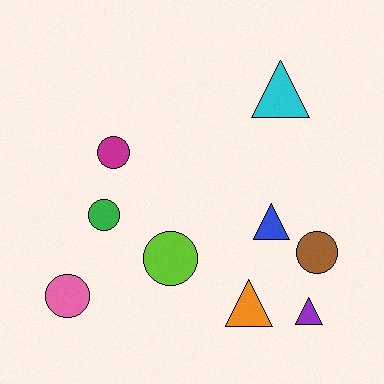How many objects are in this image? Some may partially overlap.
There are 9 objects.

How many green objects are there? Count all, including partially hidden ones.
There is 1 green object.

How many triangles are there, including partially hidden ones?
There are 4 triangles.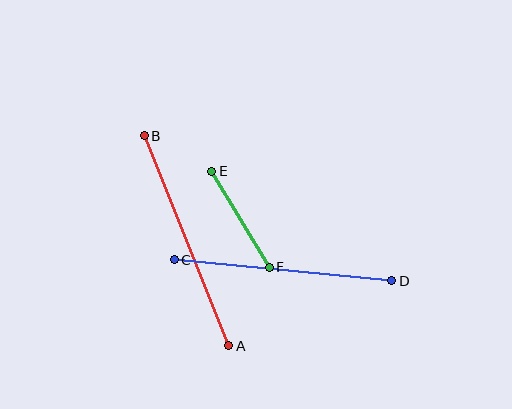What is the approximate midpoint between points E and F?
The midpoint is at approximately (241, 219) pixels.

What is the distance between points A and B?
The distance is approximately 226 pixels.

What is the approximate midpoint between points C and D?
The midpoint is at approximately (283, 270) pixels.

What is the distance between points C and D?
The distance is approximately 218 pixels.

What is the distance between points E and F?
The distance is approximately 112 pixels.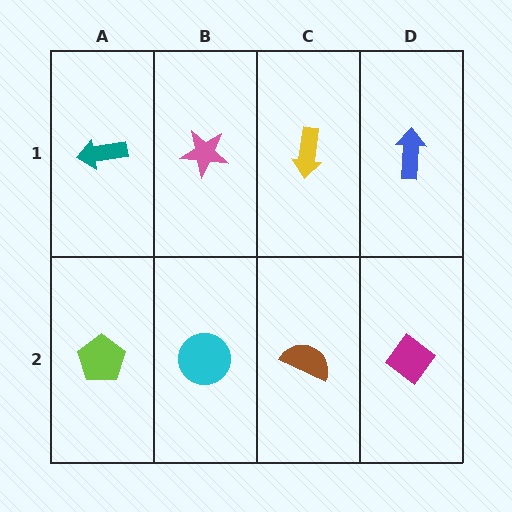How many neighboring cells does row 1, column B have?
3.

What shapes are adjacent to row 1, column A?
A lime pentagon (row 2, column A), a pink star (row 1, column B).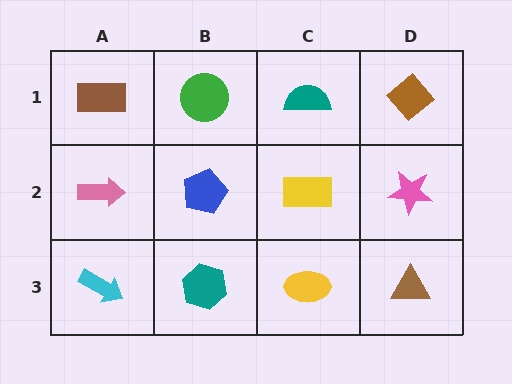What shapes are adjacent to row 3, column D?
A pink star (row 2, column D), a yellow ellipse (row 3, column C).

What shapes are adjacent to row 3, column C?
A yellow rectangle (row 2, column C), a teal hexagon (row 3, column B), a brown triangle (row 3, column D).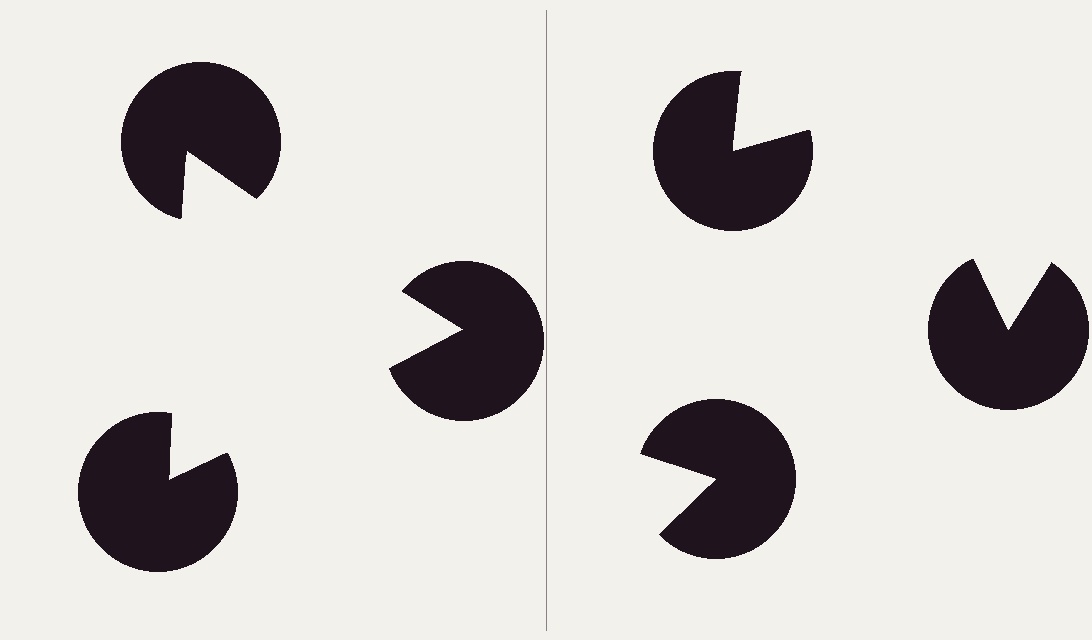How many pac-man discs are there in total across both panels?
6 — 3 on each side.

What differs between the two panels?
The pac-man discs are positioned identically on both sides; only the wedge orientations differ. On the left they align to a triangle; on the right they are misaligned.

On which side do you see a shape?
An illusory triangle appears on the left side. On the right side the wedge cuts are rotated, so no coherent shape forms.